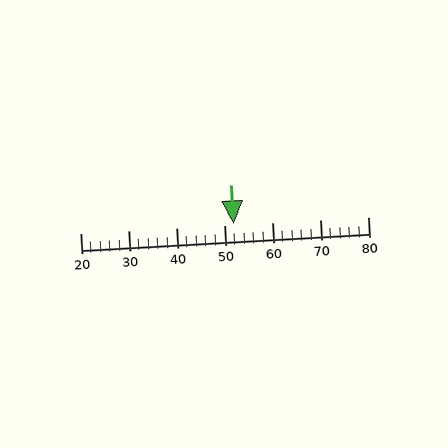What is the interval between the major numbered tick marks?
The major tick marks are spaced 10 units apart.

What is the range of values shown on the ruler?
The ruler shows values from 20 to 80.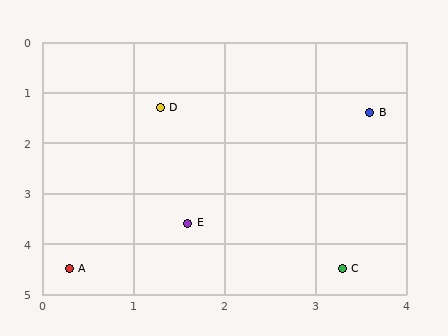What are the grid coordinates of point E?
Point E is at approximately (1.6, 3.6).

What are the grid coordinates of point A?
Point A is at approximately (0.3, 4.5).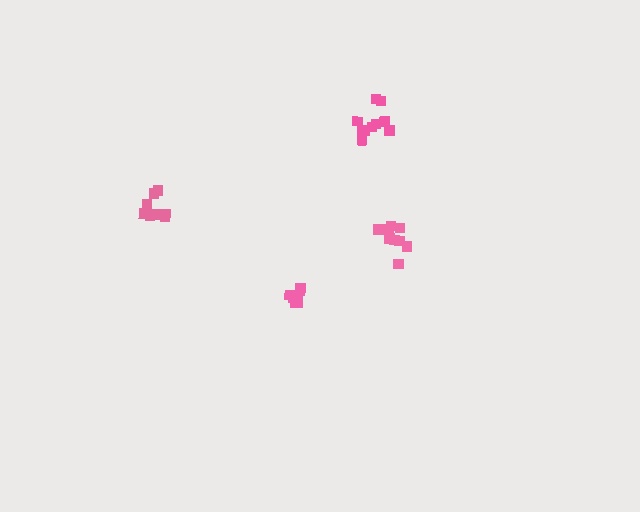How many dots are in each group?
Group 1: 10 dots, Group 2: 8 dots, Group 3: 9 dots, Group 4: 11 dots (38 total).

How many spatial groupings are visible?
There are 4 spatial groupings.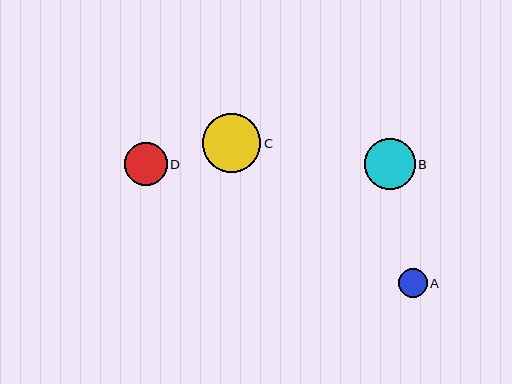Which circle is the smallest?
Circle A is the smallest with a size of approximately 29 pixels.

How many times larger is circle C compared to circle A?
Circle C is approximately 2.0 times the size of circle A.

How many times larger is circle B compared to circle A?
Circle B is approximately 1.8 times the size of circle A.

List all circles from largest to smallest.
From largest to smallest: C, B, D, A.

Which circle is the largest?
Circle C is the largest with a size of approximately 59 pixels.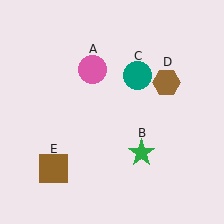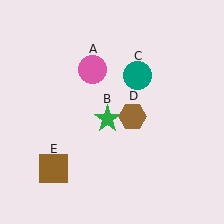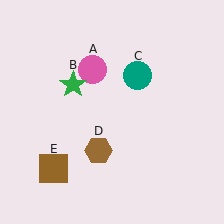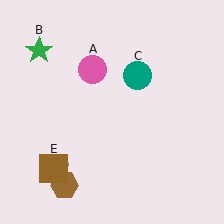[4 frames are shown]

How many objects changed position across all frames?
2 objects changed position: green star (object B), brown hexagon (object D).